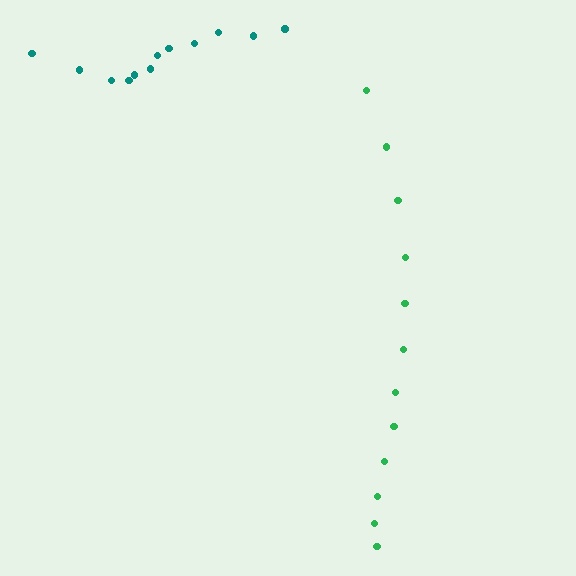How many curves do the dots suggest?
There are 2 distinct paths.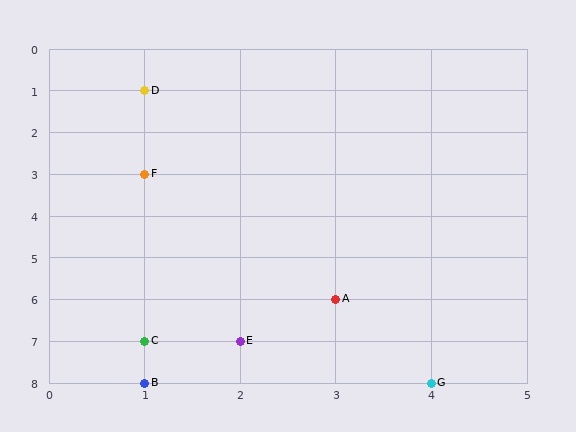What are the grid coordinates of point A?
Point A is at grid coordinates (3, 6).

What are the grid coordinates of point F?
Point F is at grid coordinates (1, 3).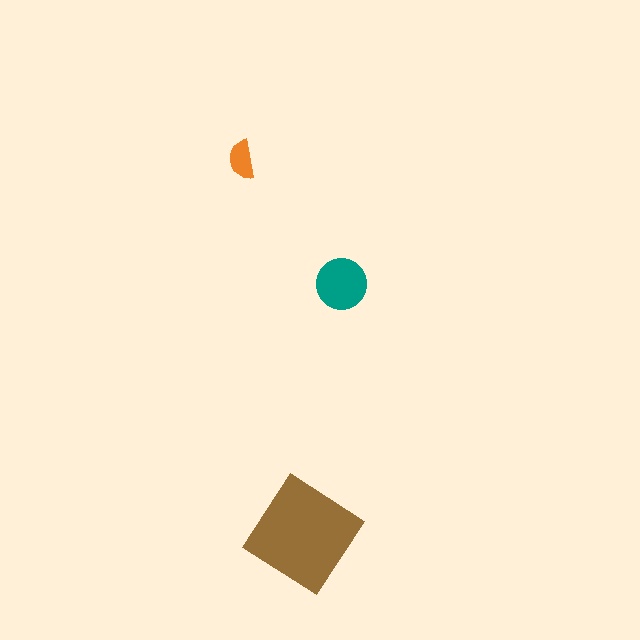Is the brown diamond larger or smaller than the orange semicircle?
Larger.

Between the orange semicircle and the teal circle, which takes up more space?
The teal circle.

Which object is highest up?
The orange semicircle is topmost.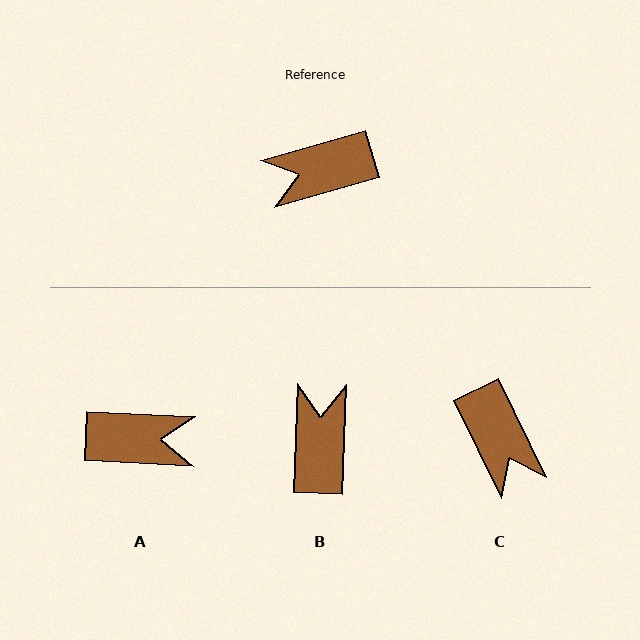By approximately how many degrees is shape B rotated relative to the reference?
Approximately 108 degrees clockwise.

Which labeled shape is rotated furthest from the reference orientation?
A, about 161 degrees away.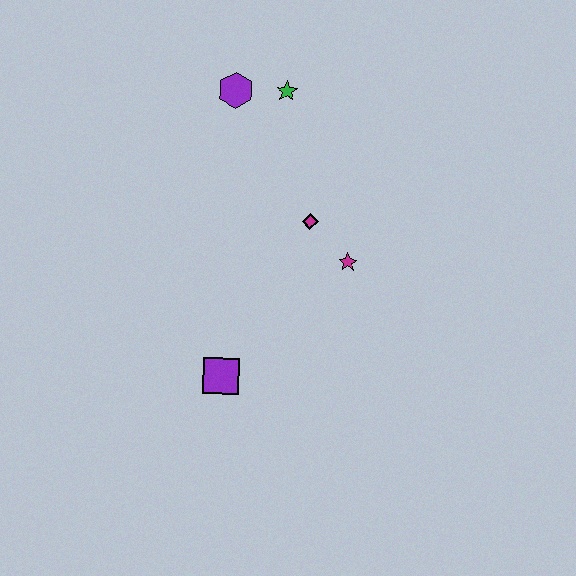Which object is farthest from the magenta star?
The purple hexagon is farthest from the magenta star.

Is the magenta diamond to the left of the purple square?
No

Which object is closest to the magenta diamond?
The magenta star is closest to the magenta diamond.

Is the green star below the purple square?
No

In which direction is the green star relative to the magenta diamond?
The green star is above the magenta diamond.